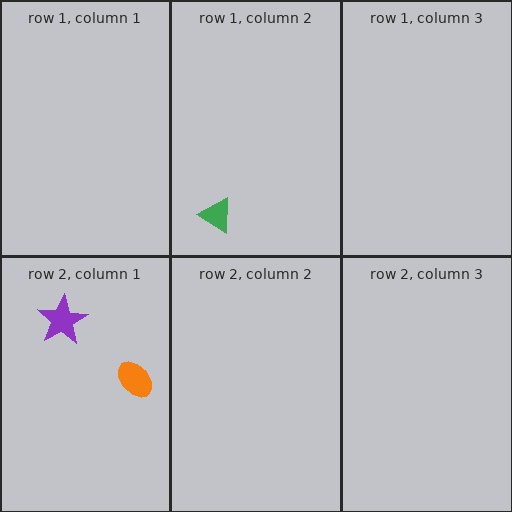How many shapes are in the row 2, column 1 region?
2.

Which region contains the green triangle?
The row 1, column 2 region.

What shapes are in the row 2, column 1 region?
The purple star, the orange ellipse.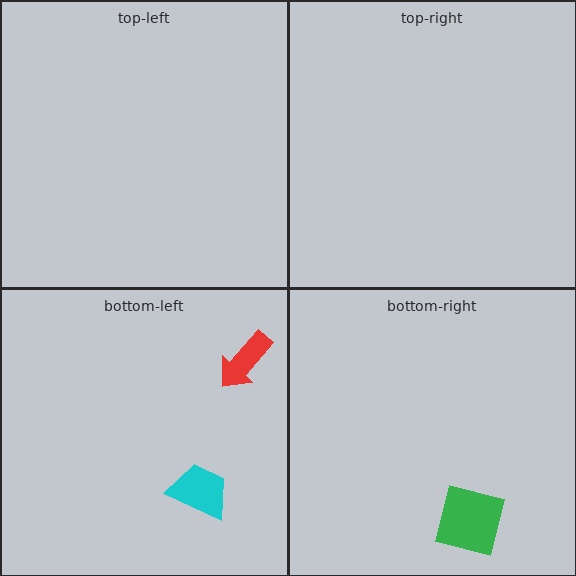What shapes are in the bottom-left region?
The cyan trapezoid, the red arrow.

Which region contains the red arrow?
The bottom-left region.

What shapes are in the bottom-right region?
The green square.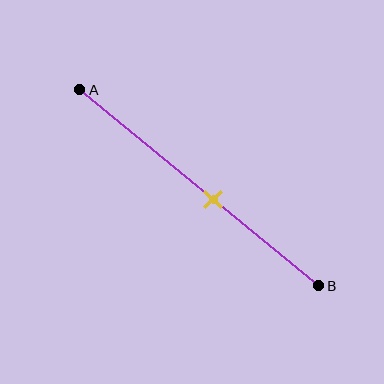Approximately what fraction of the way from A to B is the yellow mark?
The yellow mark is approximately 55% of the way from A to B.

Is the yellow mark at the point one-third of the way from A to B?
No, the mark is at about 55% from A, not at the 33% one-third point.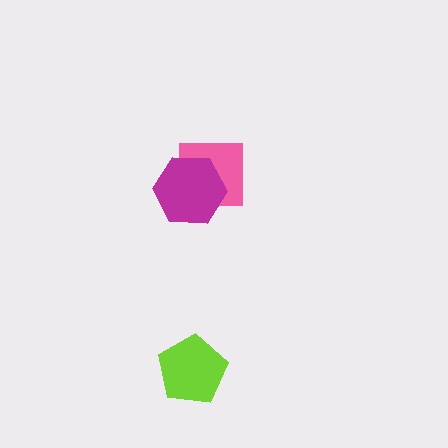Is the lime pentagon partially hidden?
No, no other shape covers it.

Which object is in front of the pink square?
The magenta hexagon is in front of the pink square.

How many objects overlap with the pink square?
1 object overlaps with the pink square.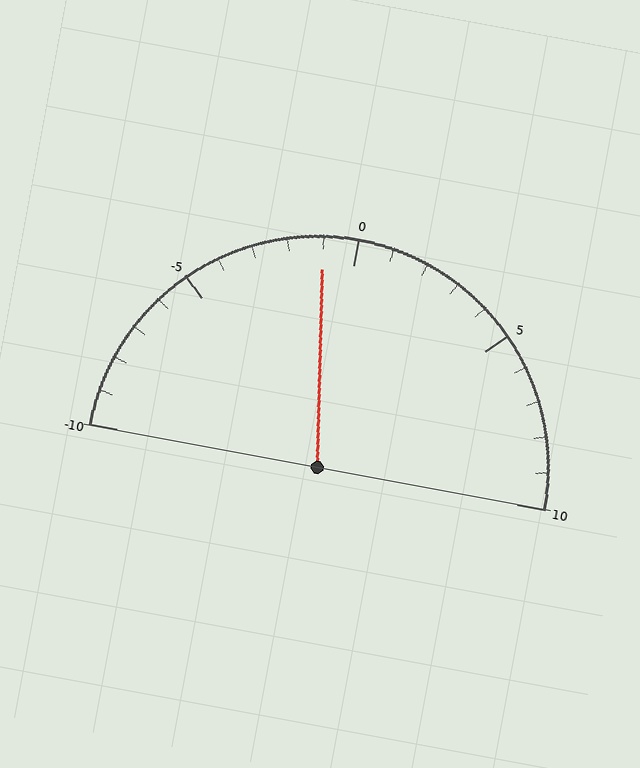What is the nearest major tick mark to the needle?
The nearest major tick mark is 0.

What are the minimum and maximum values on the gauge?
The gauge ranges from -10 to 10.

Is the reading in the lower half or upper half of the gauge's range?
The reading is in the lower half of the range (-10 to 10).